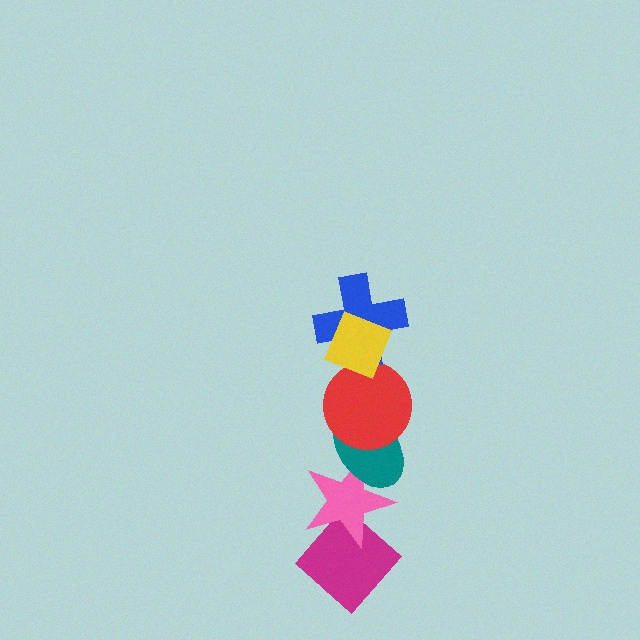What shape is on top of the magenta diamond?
The pink star is on top of the magenta diamond.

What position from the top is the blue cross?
The blue cross is 2nd from the top.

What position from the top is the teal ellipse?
The teal ellipse is 4th from the top.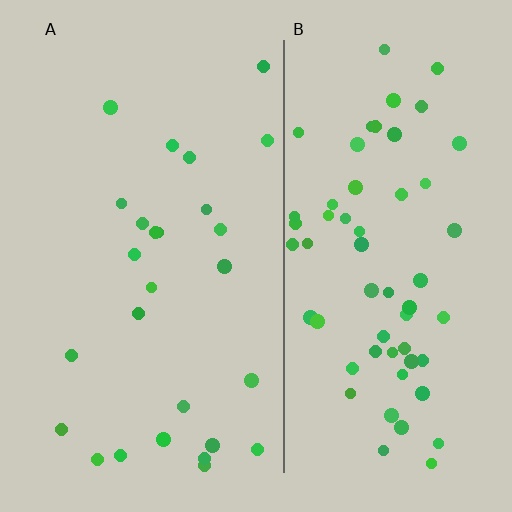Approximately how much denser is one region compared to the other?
Approximately 2.3× — region B over region A.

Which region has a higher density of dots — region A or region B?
B (the right).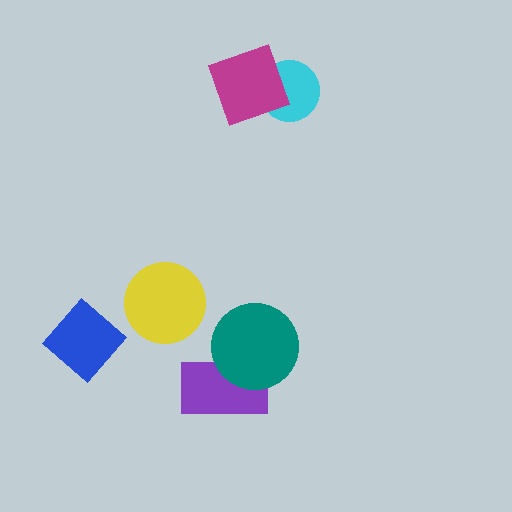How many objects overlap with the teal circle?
1 object overlaps with the teal circle.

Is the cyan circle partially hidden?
Yes, it is partially covered by another shape.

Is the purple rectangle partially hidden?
Yes, it is partially covered by another shape.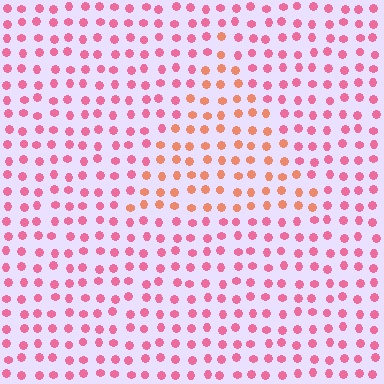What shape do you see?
I see a triangle.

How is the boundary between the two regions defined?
The boundary is defined purely by a slight shift in hue (about 37 degrees). Spacing, size, and orientation are identical on both sides.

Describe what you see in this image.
The image is filled with small pink elements in a uniform arrangement. A triangle-shaped region is visible where the elements are tinted to a slightly different hue, forming a subtle color boundary.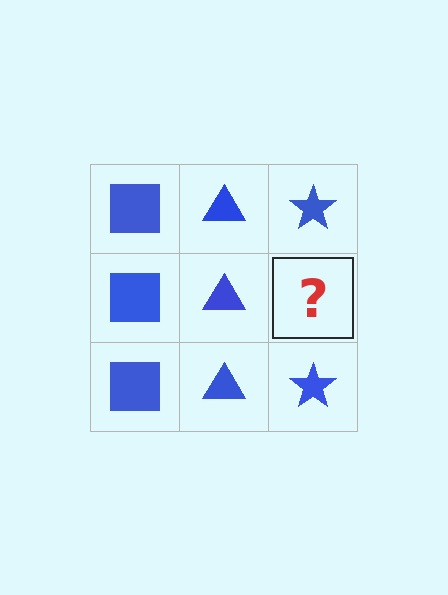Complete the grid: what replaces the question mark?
The question mark should be replaced with a blue star.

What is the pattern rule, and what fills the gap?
The rule is that each column has a consistent shape. The gap should be filled with a blue star.